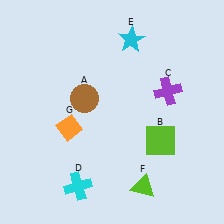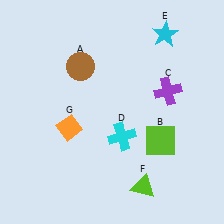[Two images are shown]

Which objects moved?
The objects that moved are: the brown circle (A), the cyan cross (D), the cyan star (E).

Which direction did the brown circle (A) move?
The brown circle (A) moved up.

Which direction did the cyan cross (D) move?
The cyan cross (D) moved up.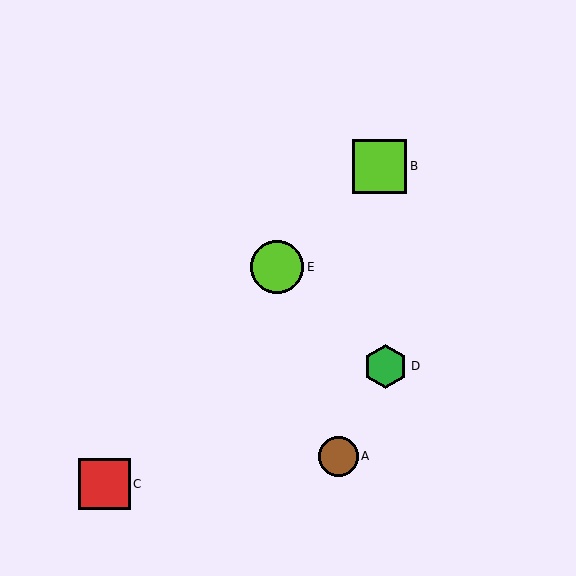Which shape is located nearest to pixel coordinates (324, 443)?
The brown circle (labeled A) at (338, 456) is nearest to that location.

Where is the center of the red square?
The center of the red square is at (105, 484).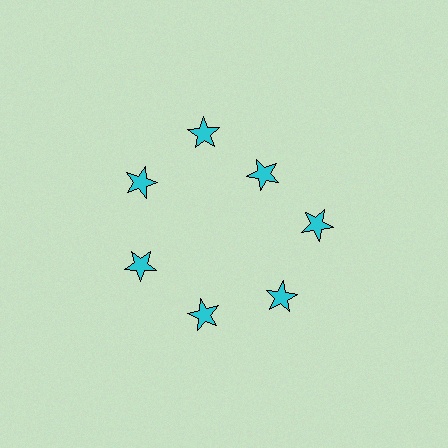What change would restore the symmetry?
The symmetry would be restored by moving it outward, back onto the ring so that all 7 stars sit at equal angles and equal distance from the center.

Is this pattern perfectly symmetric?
No. The 7 cyan stars are arranged in a ring, but one element near the 1 o'clock position is pulled inward toward the center, breaking the 7-fold rotational symmetry.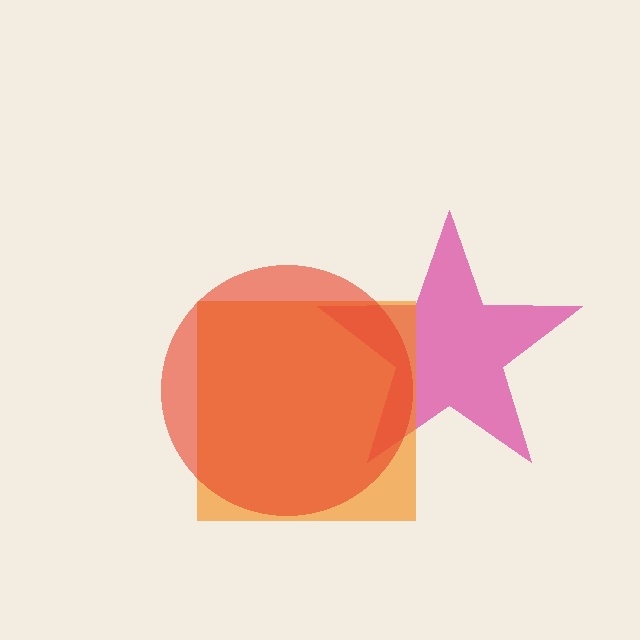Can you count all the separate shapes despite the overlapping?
Yes, there are 3 separate shapes.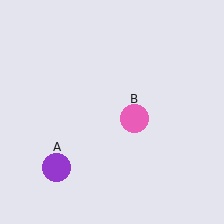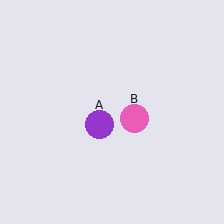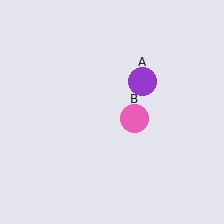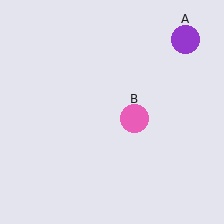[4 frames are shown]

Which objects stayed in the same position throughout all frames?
Pink circle (object B) remained stationary.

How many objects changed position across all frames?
1 object changed position: purple circle (object A).